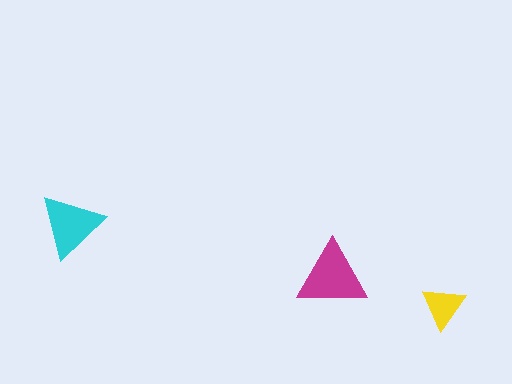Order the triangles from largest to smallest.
the magenta one, the cyan one, the yellow one.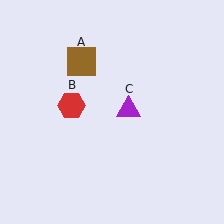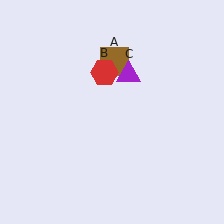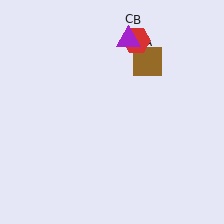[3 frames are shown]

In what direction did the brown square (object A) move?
The brown square (object A) moved right.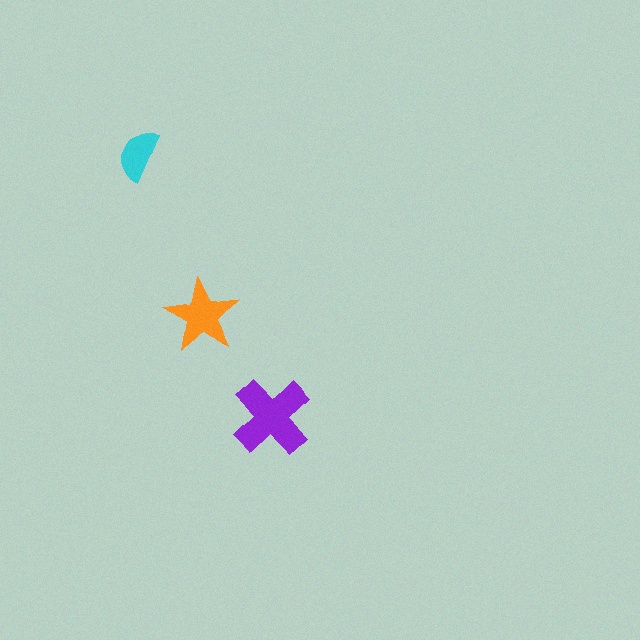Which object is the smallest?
The cyan semicircle.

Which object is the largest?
The purple cross.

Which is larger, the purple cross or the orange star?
The purple cross.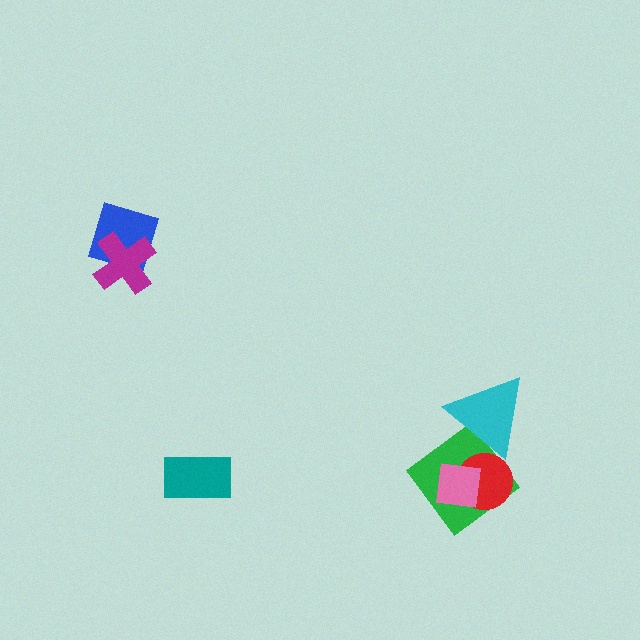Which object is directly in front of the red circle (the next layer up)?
The pink square is directly in front of the red circle.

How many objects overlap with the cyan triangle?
2 objects overlap with the cyan triangle.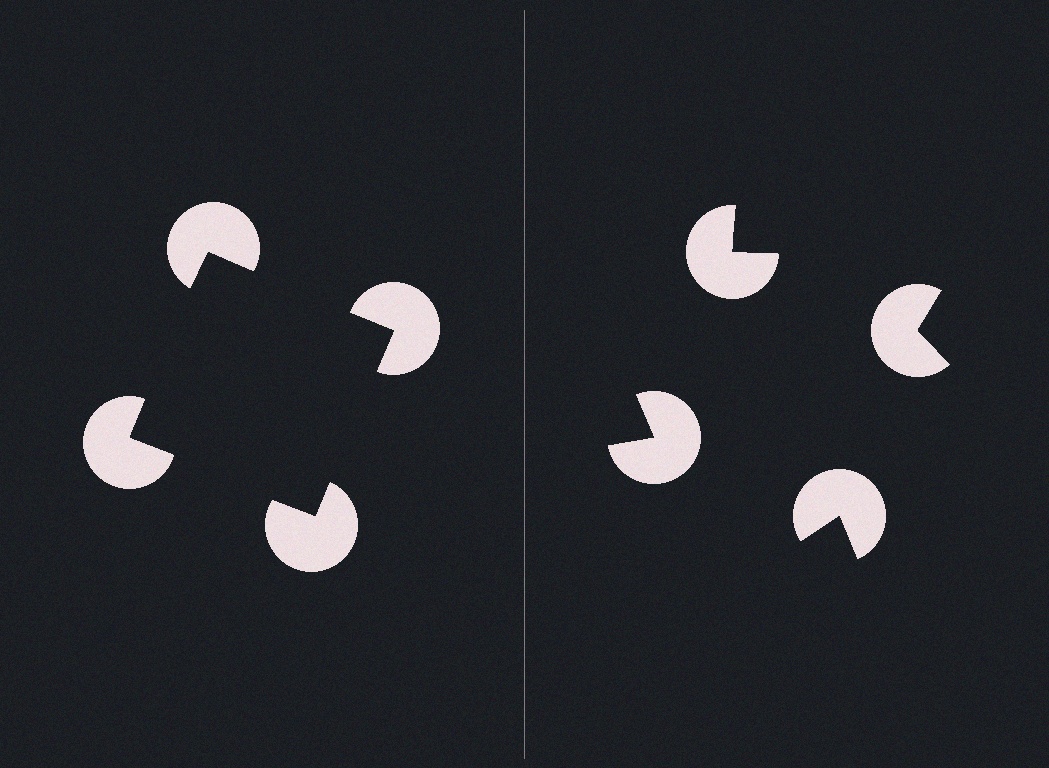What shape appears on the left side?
An illusory square.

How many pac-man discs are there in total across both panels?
8 — 4 on each side.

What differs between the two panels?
The pac-man discs are positioned identically on both sides; only the wedge orientations differ. On the left they align to a square; on the right they are misaligned.